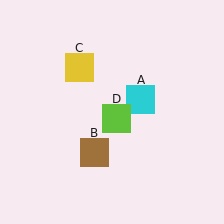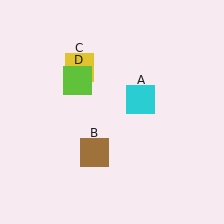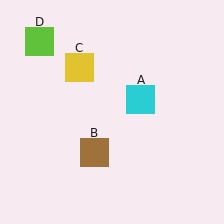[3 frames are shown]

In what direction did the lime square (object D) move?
The lime square (object D) moved up and to the left.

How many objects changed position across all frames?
1 object changed position: lime square (object D).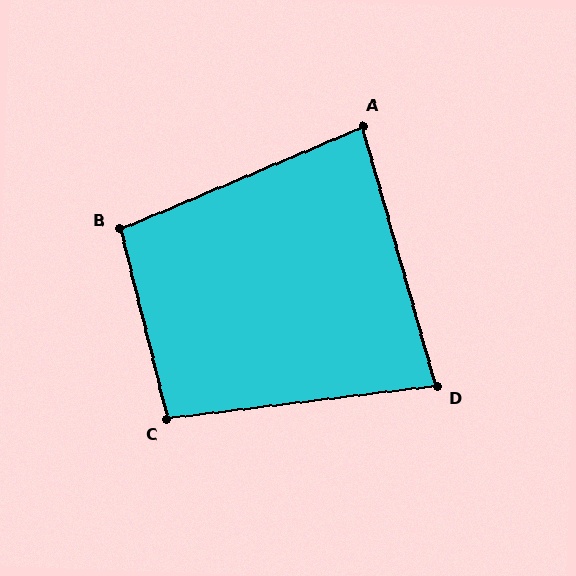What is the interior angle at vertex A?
Approximately 83 degrees (acute).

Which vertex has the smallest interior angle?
D, at approximately 81 degrees.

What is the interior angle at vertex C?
Approximately 97 degrees (obtuse).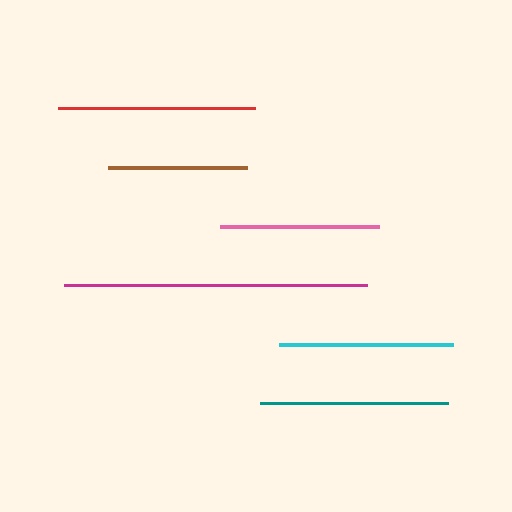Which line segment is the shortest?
The brown line is the shortest at approximately 138 pixels.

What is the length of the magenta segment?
The magenta segment is approximately 303 pixels long.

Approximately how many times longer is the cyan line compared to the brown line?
The cyan line is approximately 1.3 times the length of the brown line.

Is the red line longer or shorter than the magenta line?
The magenta line is longer than the red line.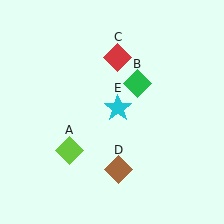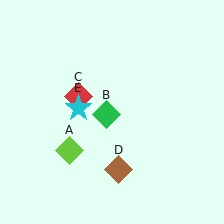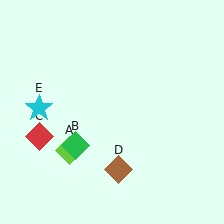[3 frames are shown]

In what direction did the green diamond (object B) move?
The green diamond (object B) moved down and to the left.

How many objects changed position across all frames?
3 objects changed position: green diamond (object B), red diamond (object C), cyan star (object E).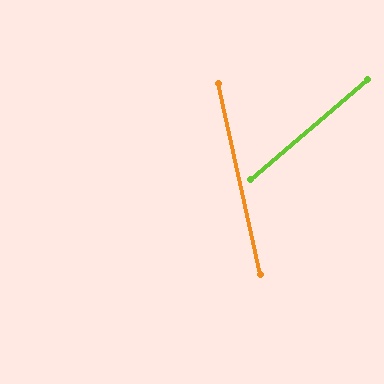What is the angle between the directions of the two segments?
Approximately 62 degrees.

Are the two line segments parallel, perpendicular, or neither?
Neither parallel nor perpendicular — they differ by about 62°.